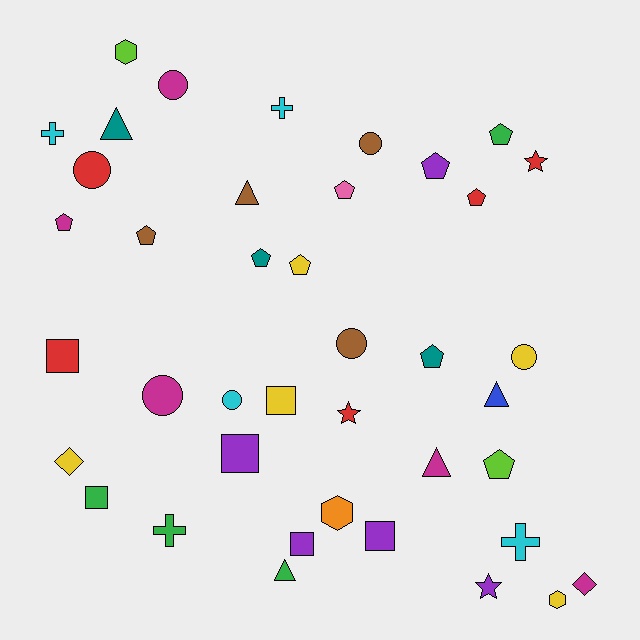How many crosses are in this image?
There are 4 crosses.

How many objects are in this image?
There are 40 objects.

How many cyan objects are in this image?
There are 4 cyan objects.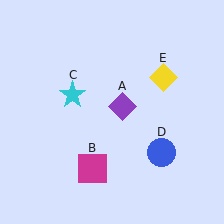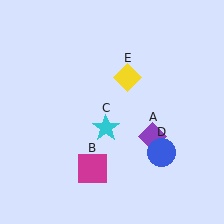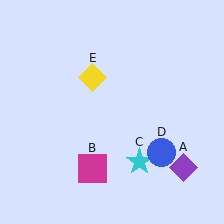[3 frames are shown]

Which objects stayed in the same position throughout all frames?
Magenta square (object B) and blue circle (object D) remained stationary.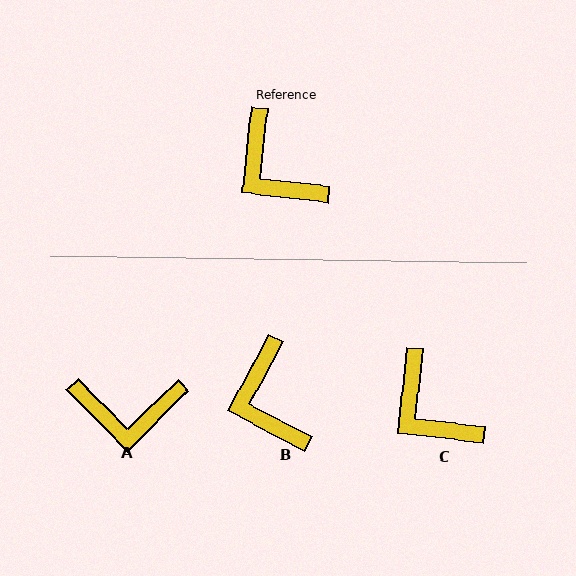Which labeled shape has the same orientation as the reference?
C.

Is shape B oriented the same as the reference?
No, it is off by about 22 degrees.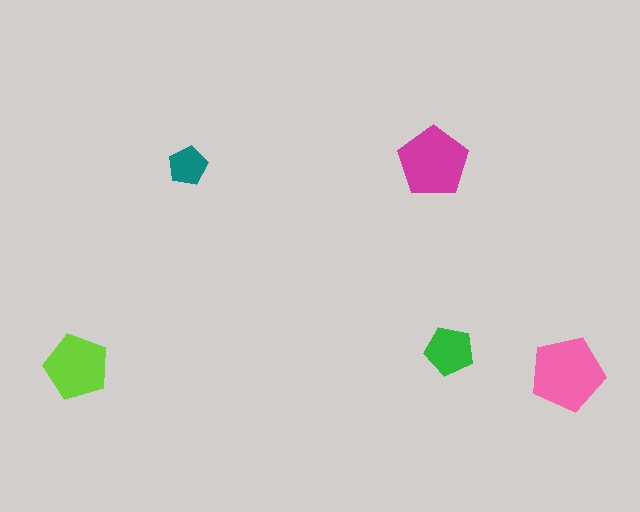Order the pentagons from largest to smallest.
the pink one, the magenta one, the lime one, the green one, the teal one.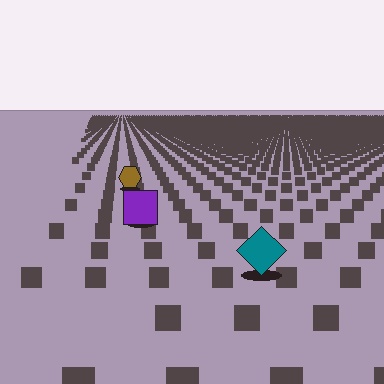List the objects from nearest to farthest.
From nearest to farthest: the teal diamond, the purple square, the brown hexagon.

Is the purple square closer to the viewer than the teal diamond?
No. The teal diamond is closer — you can tell from the texture gradient: the ground texture is coarser near it.